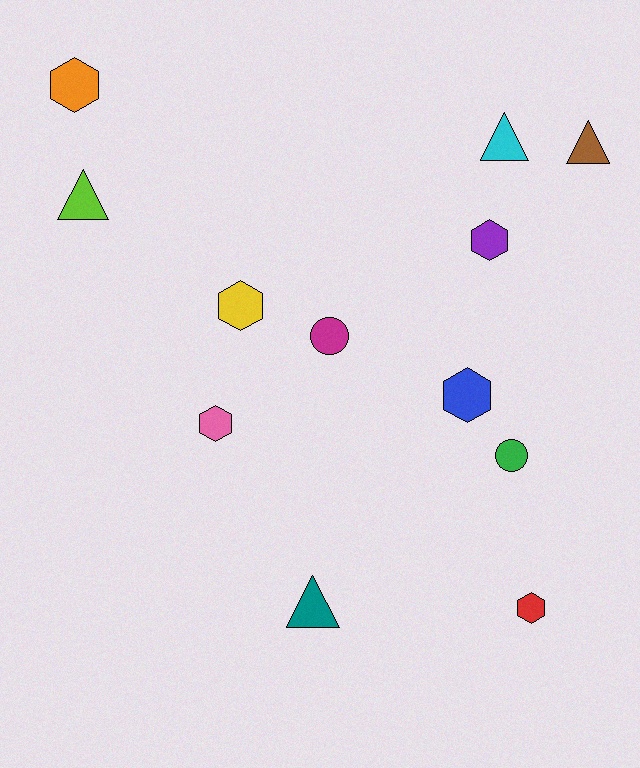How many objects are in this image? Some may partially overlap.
There are 12 objects.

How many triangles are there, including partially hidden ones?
There are 4 triangles.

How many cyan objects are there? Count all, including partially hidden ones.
There is 1 cyan object.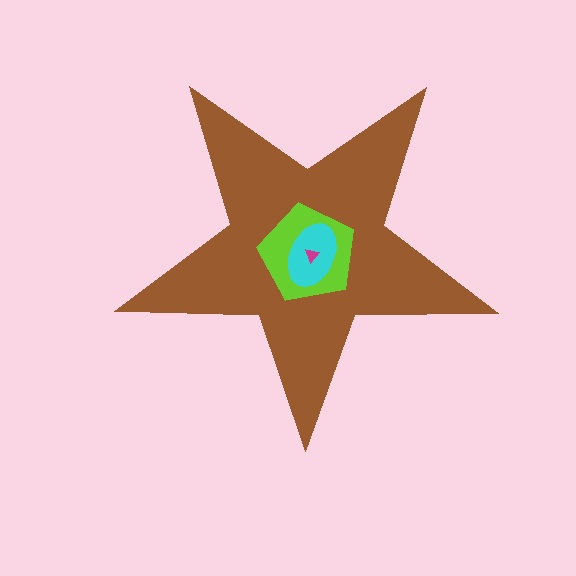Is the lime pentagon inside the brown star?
Yes.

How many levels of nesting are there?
4.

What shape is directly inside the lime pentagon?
The cyan ellipse.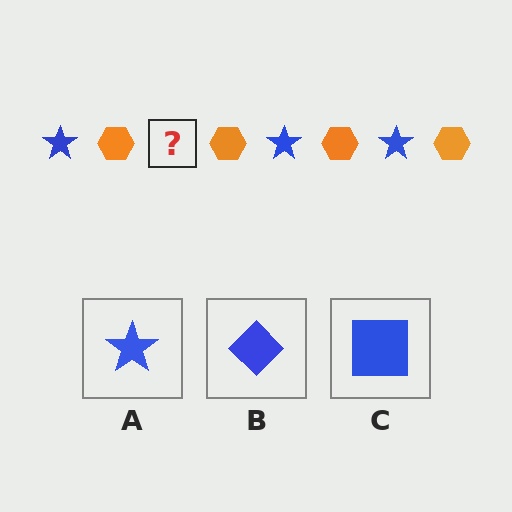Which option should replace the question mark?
Option A.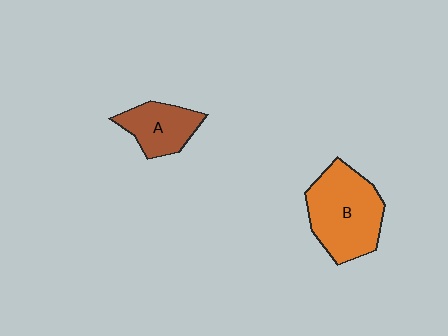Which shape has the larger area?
Shape B (orange).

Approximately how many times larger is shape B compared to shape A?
Approximately 1.8 times.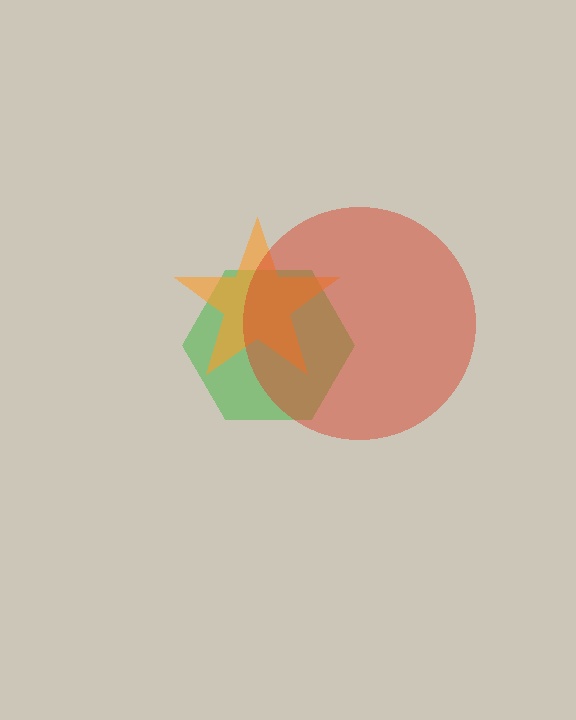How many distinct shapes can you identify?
There are 3 distinct shapes: a green hexagon, an orange star, a red circle.